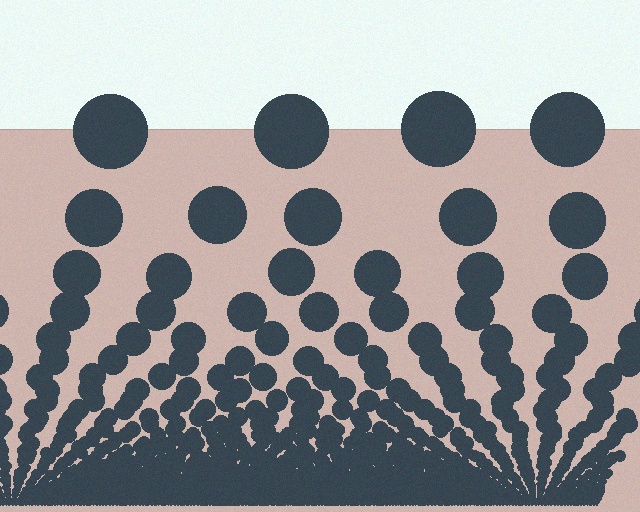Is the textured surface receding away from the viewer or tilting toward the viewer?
The surface appears to tilt toward the viewer. Texture elements get larger and sparser toward the top.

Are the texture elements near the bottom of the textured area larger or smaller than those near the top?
Smaller. The gradient is inverted — elements near the bottom are smaller and denser.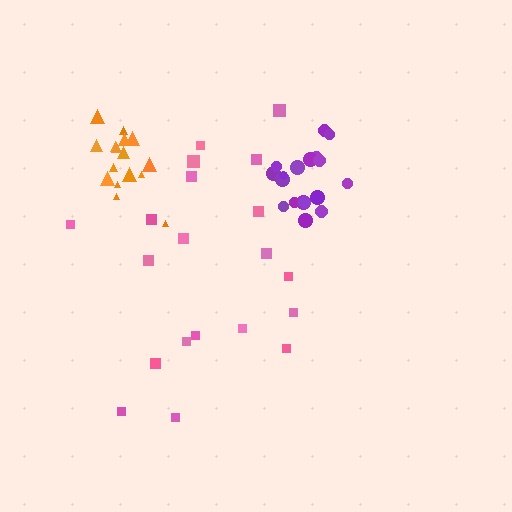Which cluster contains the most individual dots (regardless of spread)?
Pink (20).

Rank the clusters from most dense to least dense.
purple, orange, pink.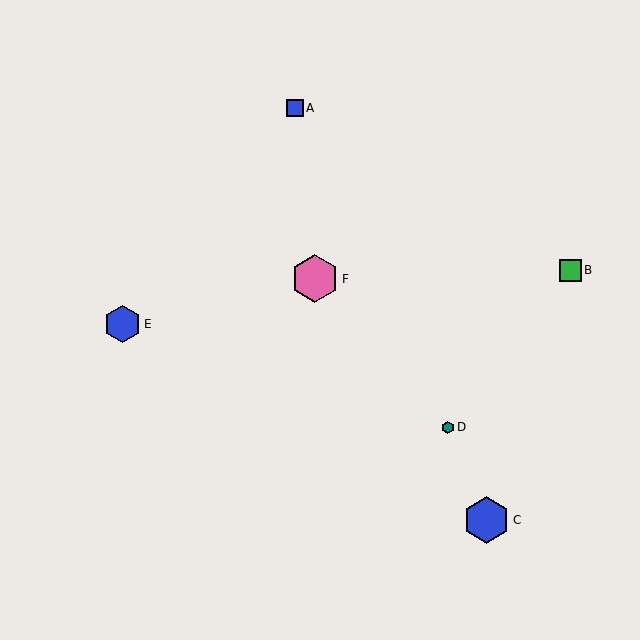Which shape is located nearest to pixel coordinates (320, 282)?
The pink hexagon (labeled F) at (315, 279) is nearest to that location.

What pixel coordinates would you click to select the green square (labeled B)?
Click at (571, 270) to select the green square B.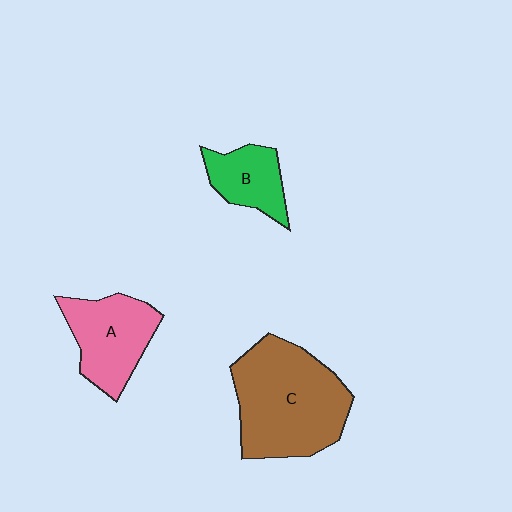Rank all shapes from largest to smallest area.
From largest to smallest: C (brown), A (pink), B (green).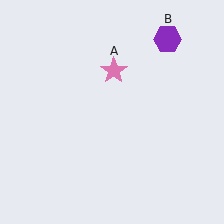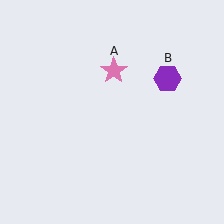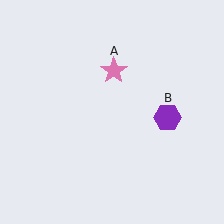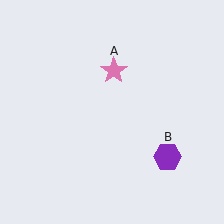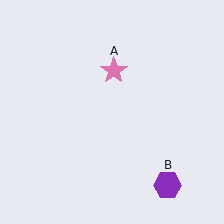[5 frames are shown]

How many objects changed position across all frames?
1 object changed position: purple hexagon (object B).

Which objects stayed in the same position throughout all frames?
Pink star (object A) remained stationary.